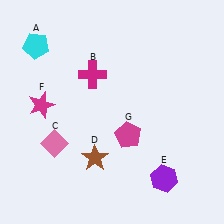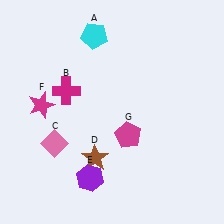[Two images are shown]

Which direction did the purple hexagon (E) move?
The purple hexagon (E) moved left.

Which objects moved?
The objects that moved are: the cyan pentagon (A), the magenta cross (B), the purple hexagon (E).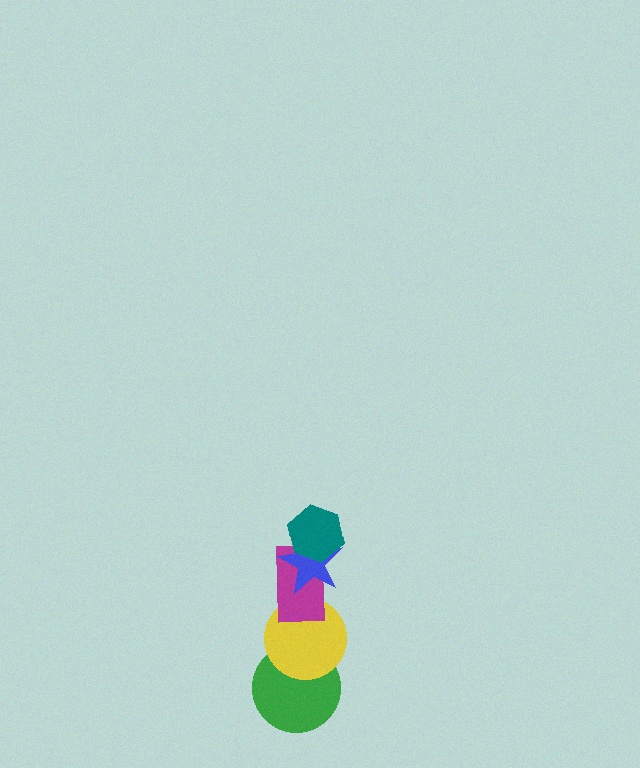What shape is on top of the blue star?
The teal hexagon is on top of the blue star.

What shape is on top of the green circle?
The yellow circle is on top of the green circle.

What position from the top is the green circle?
The green circle is 5th from the top.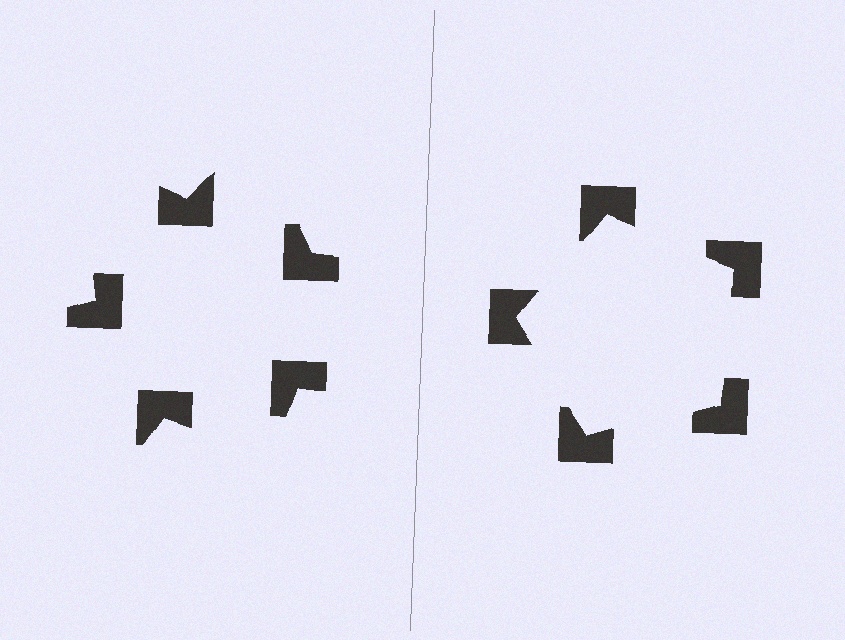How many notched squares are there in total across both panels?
10 — 5 on each side.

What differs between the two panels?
The notched squares are positioned identically on both sides; only the wedge orientations differ. On the right they align to a pentagon; on the left they are misaligned.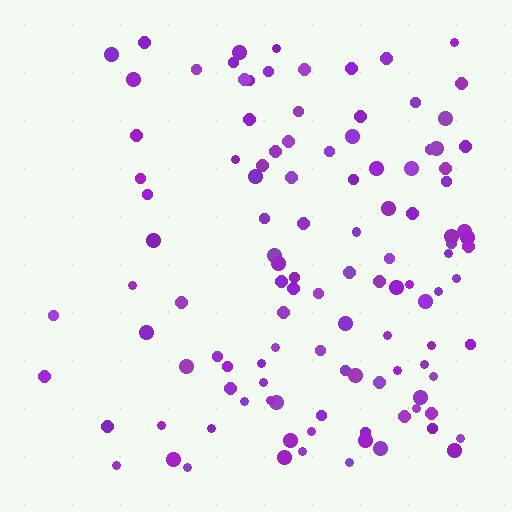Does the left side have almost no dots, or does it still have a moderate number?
Still a moderate number, just noticeably fewer than the right.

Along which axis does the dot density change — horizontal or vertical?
Horizontal.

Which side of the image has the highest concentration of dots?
The right.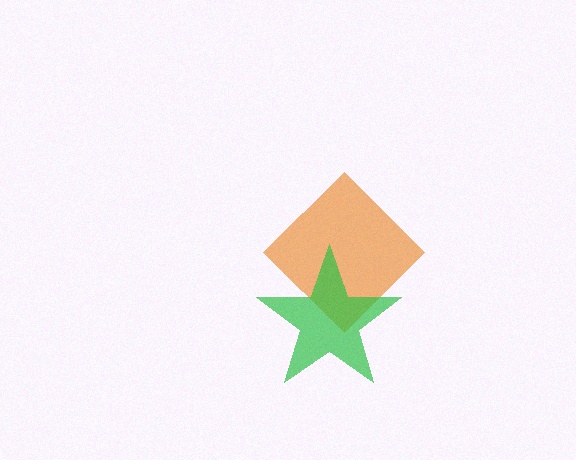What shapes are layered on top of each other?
The layered shapes are: an orange diamond, a green star.